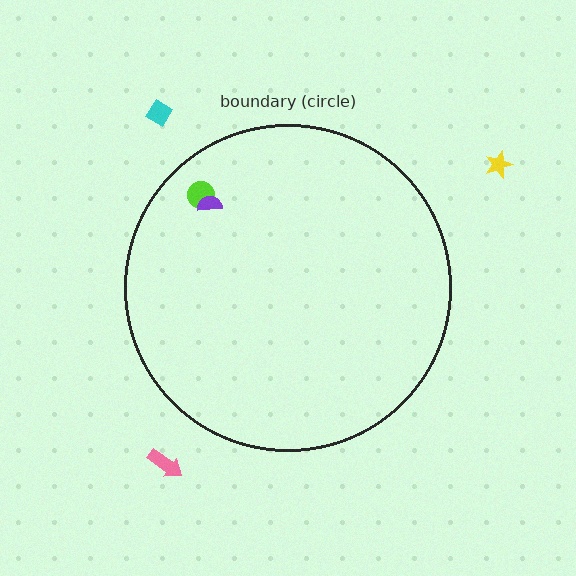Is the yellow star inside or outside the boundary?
Outside.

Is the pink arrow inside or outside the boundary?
Outside.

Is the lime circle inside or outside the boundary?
Inside.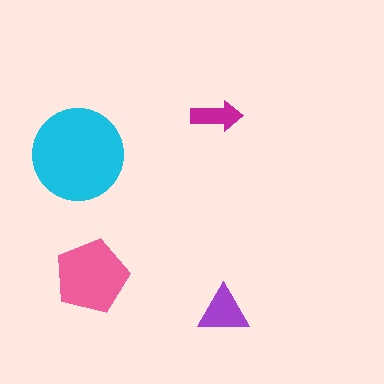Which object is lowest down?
The purple triangle is bottommost.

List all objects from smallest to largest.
The magenta arrow, the purple triangle, the pink pentagon, the cyan circle.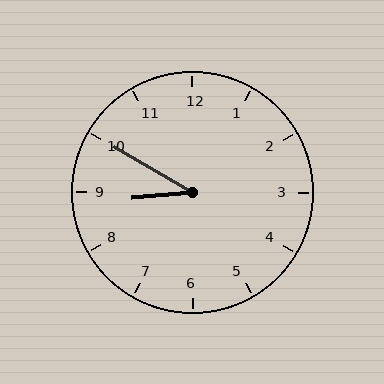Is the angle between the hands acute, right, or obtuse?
It is acute.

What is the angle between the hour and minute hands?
Approximately 35 degrees.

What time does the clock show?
8:50.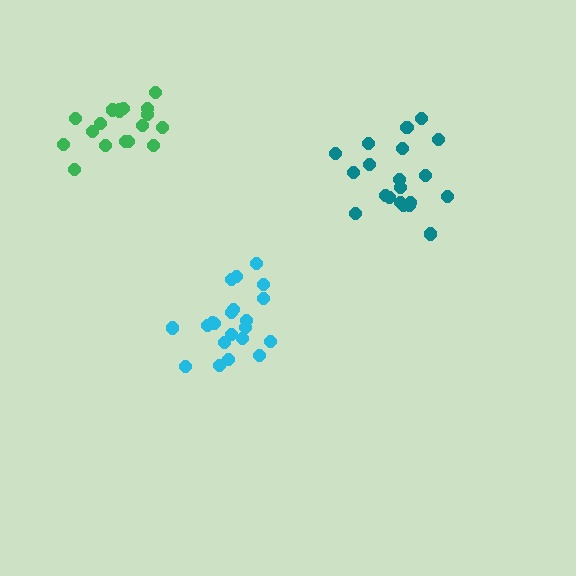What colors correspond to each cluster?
The clusters are colored: cyan, teal, green.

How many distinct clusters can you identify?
There are 3 distinct clusters.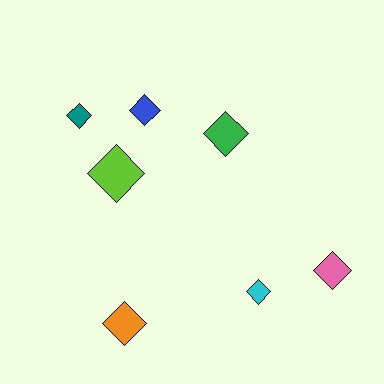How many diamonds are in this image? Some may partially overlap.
There are 7 diamonds.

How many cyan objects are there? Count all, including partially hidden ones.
There is 1 cyan object.